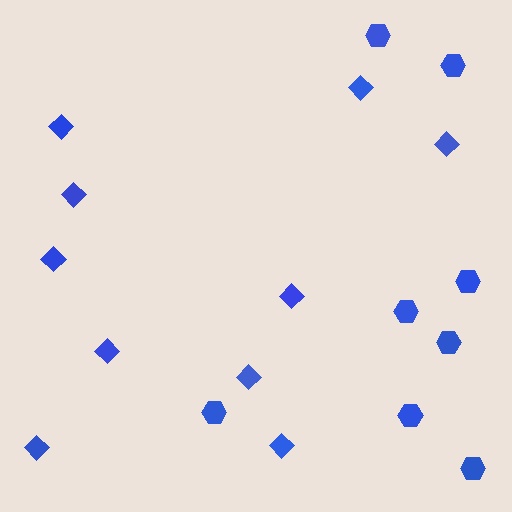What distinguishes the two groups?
There are 2 groups: one group of hexagons (8) and one group of diamonds (10).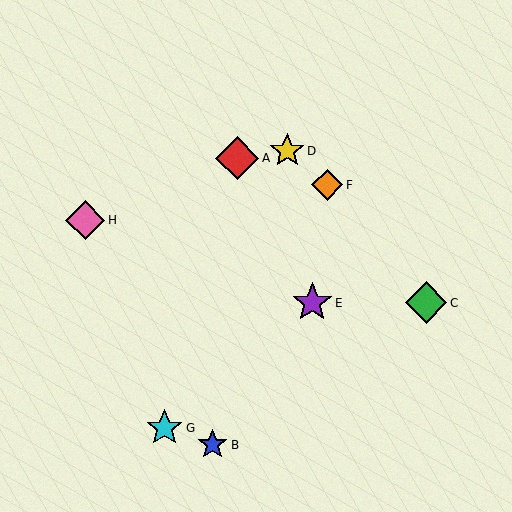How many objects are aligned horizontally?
2 objects (C, E) are aligned horizontally.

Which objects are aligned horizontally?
Objects C, E are aligned horizontally.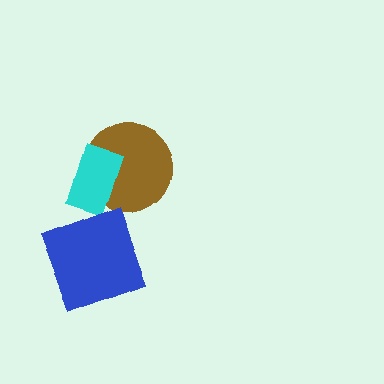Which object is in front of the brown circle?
The cyan rectangle is in front of the brown circle.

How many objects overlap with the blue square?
0 objects overlap with the blue square.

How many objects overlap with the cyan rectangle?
1 object overlaps with the cyan rectangle.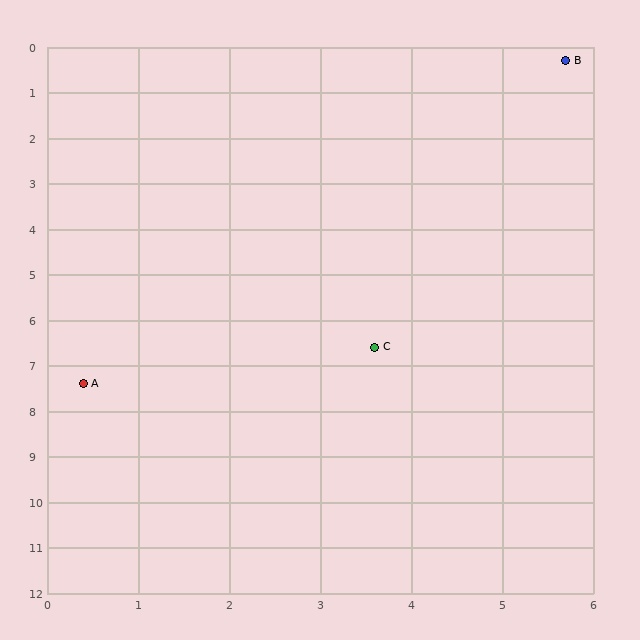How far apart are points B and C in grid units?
Points B and C are about 6.6 grid units apart.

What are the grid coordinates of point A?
Point A is at approximately (0.4, 7.4).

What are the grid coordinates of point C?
Point C is at approximately (3.6, 6.6).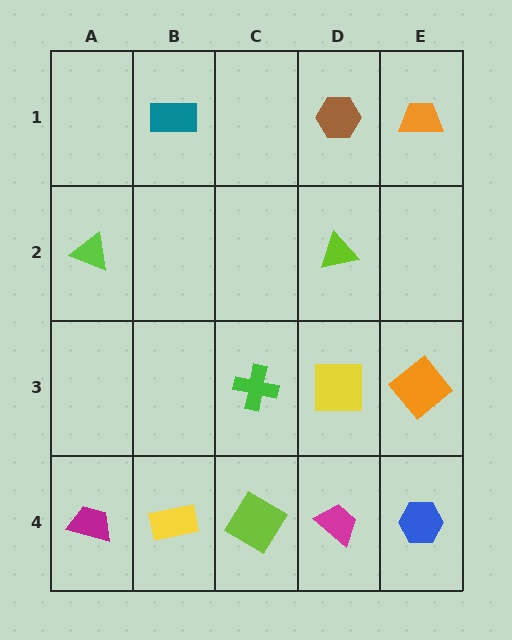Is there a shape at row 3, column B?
No, that cell is empty.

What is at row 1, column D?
A brown hexagon.